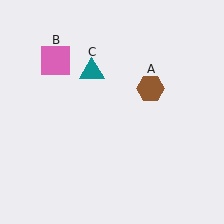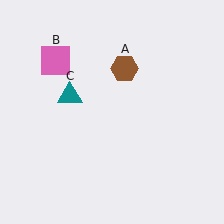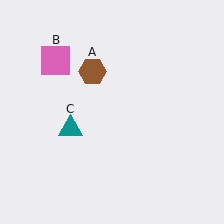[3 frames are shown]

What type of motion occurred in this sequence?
The brown hexagon (object A), teal triangle (object C) rotated counterclockwise around the center of the scene.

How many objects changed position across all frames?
2 objects changed position: brown hexagon (object A), teal triangle (object C).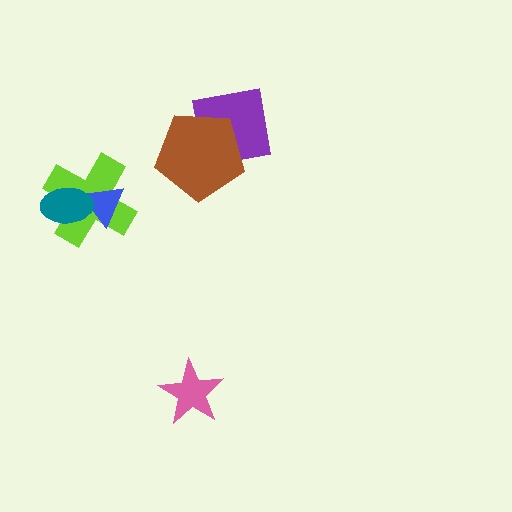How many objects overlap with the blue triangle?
2 objects overlap with the blue triangle.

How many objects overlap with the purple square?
1 object overlaps with the purple square.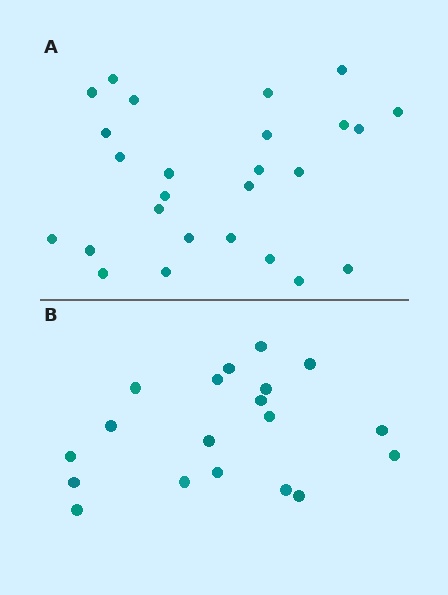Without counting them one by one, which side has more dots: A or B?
Region A (the top region) has more dots.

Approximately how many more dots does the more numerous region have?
Region A has roughly 8 or so more dots than region B.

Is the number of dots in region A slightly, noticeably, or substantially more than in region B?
Region A has noticeably more, but not dramatically so. The ratio is roughly 1.4 to 1.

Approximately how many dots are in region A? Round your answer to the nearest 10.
About 30 dots. (The exact count is 26, which rounds to 30.)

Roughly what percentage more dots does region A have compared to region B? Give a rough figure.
About 35% more.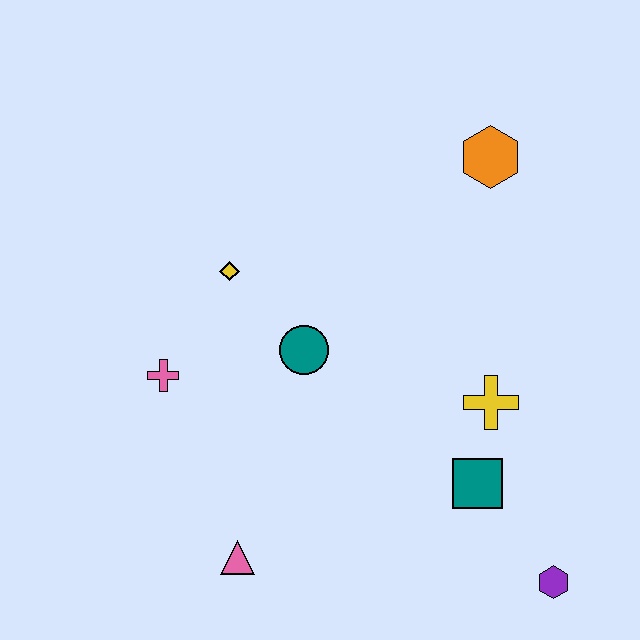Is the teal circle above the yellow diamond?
No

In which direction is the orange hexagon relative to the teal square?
The orange hexagon is above the teal square.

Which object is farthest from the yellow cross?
The pink cross is farthest from the yellow cross.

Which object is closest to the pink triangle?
The pink cross is closest to the pink triangle.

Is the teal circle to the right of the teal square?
No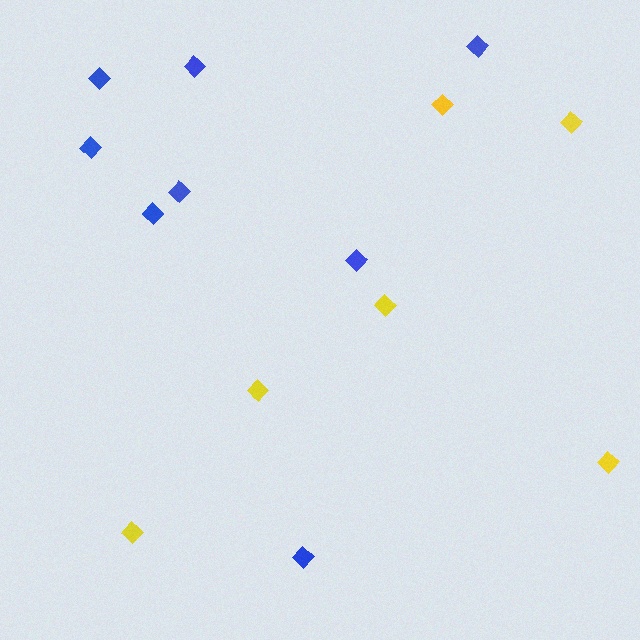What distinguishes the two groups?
There are 2 groups: one group of yellow diamonds (6) and one group of blue diamonds (8).